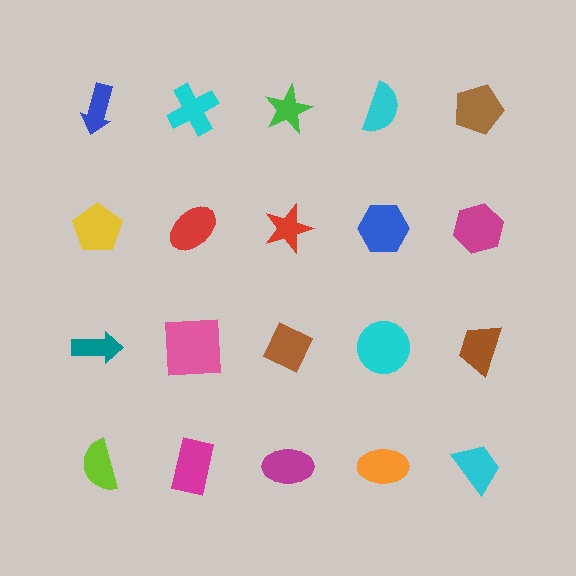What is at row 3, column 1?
A teal arrow.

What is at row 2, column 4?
A blue hexagon.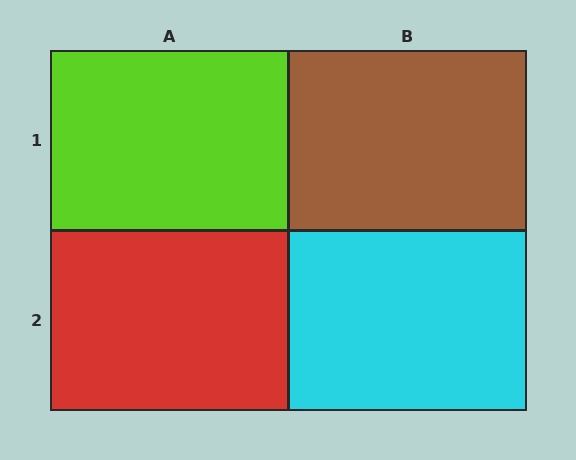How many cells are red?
1 cell is red.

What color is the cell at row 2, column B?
Cyan.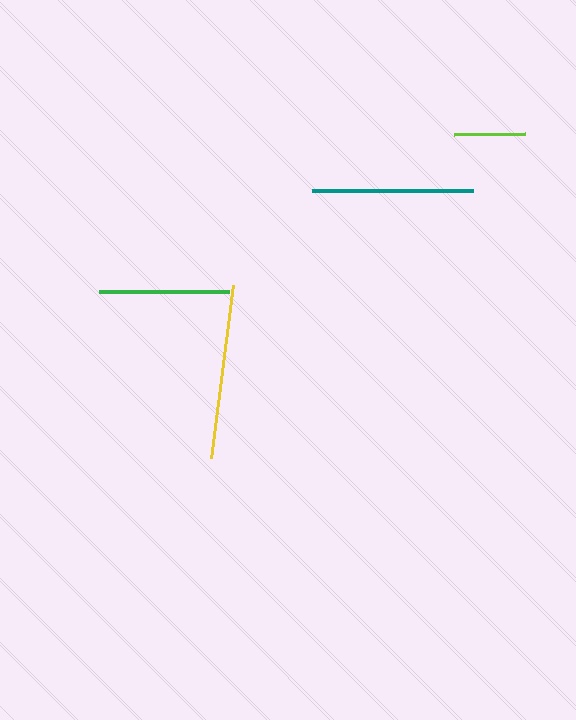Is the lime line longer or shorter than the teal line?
The teal line is longer than the lime line.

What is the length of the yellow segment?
The yellow segment is approximately 174 pixels long.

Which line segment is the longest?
The yellow line is the longest at approximately 174 pixels.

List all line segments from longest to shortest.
From longest to shortest: yellow, teal, green, lime.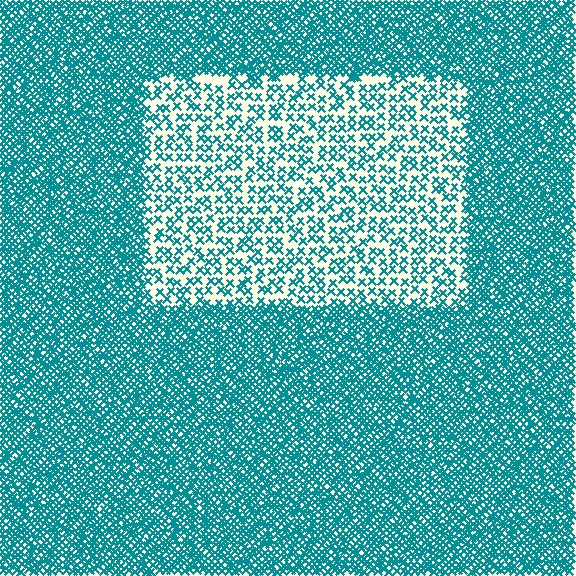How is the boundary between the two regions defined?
The boundary is defined by a change in element density (approximately 2.7x ratio). All elements are the same color, size, and shape.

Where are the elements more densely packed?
The elements are more densely packed outside the rectangle boundary.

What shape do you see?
I see a rectangle.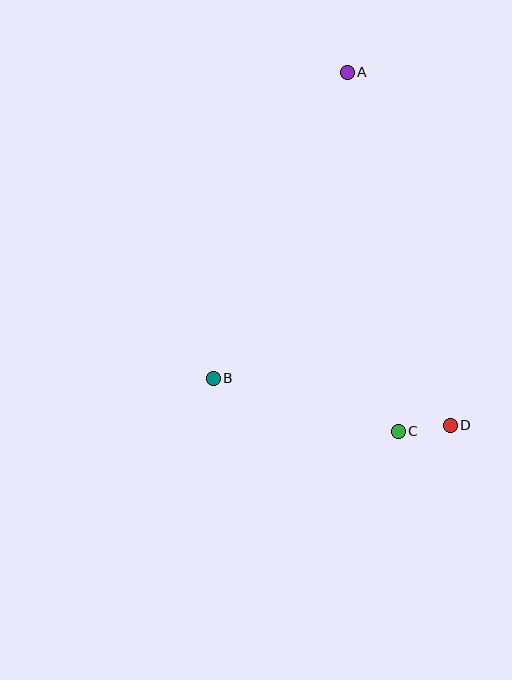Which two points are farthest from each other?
Points A and D are farthest from each other.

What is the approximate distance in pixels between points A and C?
The distance between A and C is approximately 362 pixels.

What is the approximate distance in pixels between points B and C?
The distance between B and C is approximately 192 pixels.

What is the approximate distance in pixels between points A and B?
The distance between A and B is approximately 334 pixels.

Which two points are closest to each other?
Points C and D are closest to each other.